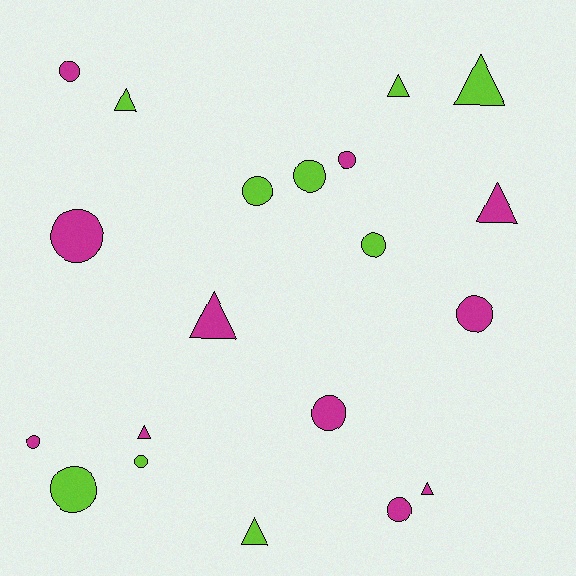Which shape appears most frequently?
Circle, with 12 objects.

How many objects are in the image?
There are 20 objects.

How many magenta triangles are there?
There are 4 magenta triangles.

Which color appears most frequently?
Magenta, with 11 objects.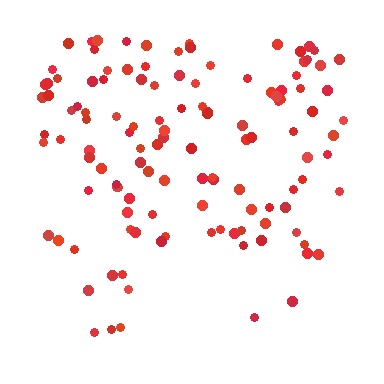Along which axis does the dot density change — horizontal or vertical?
Vertical.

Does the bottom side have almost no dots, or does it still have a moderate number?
Still a moderate number, just noticeably fewer than the top.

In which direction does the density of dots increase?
From bottom to top, with the top side densest.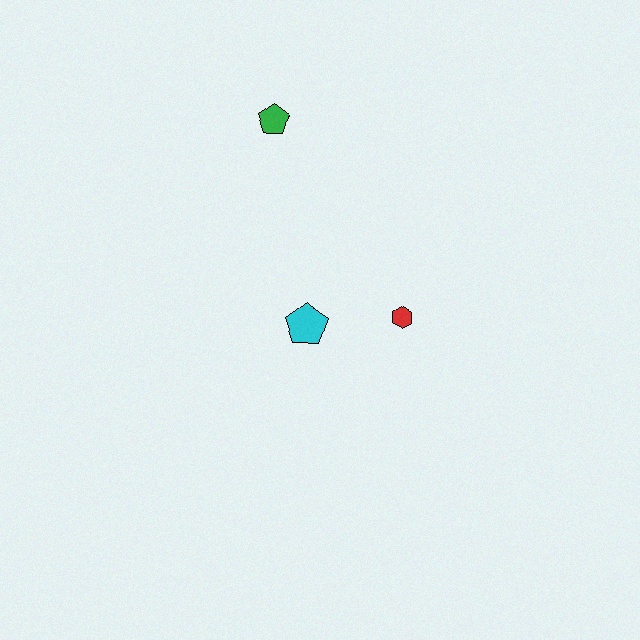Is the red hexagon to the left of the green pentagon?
No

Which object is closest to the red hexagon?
The cyan pentagon is closest to the red hexagon.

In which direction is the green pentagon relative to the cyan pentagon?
The green pentagon is above the cyan pentagon.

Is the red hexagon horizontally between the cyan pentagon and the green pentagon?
No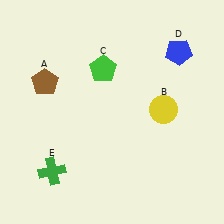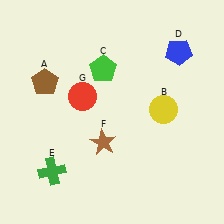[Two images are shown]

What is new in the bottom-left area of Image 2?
A brown star (F) was added in the bottom-left area of Image 2.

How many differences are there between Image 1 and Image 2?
There are 2 differences between the two images.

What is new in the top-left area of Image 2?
A red circle (G) was added in the top-left area of Image 2.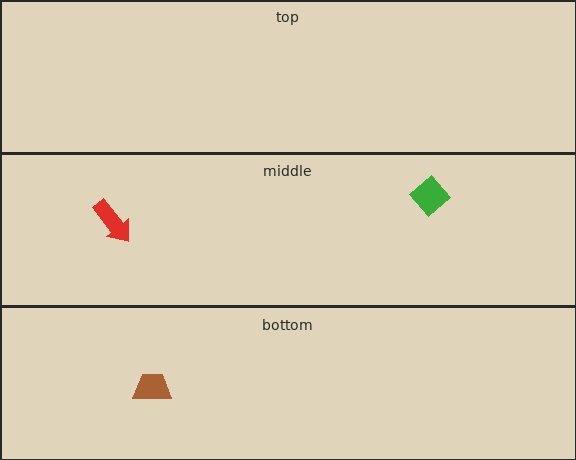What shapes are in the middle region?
The green diamond, the red arrow.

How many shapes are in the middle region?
2.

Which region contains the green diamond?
The middle region.